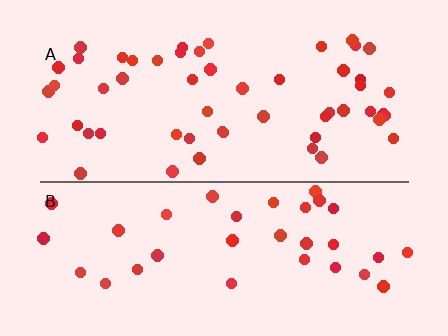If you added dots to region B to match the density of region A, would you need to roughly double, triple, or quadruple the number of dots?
Approximately double.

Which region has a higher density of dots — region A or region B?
A (the top).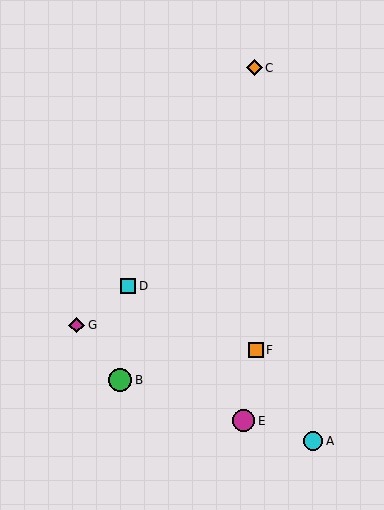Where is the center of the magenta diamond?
The center of the magenta diamond is at (77, 325).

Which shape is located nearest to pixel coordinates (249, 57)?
The orange diamond (labeled C) at (254, 68) is nearest to that location.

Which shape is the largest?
The green circle (labeled B) is the largest.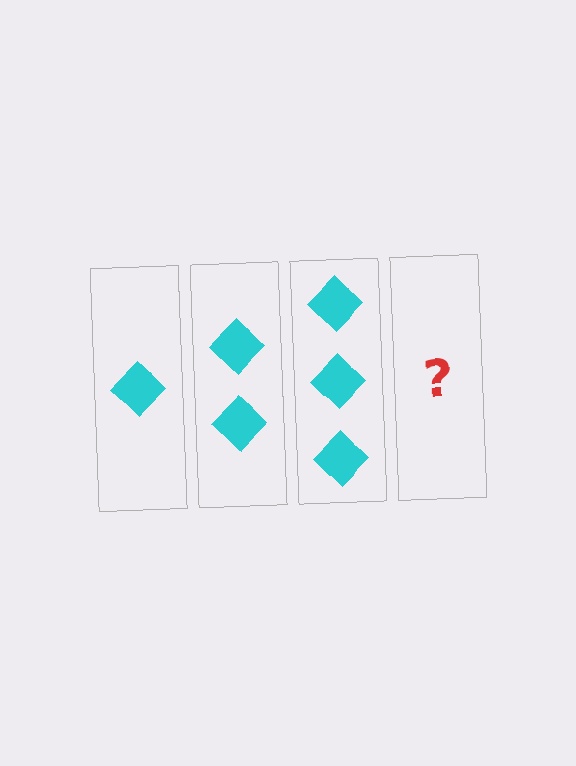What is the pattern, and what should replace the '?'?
The pattern is that each step adds one more diamond. The '?' should be 4 diamonds.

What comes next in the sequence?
The next element should be 4 diamonds.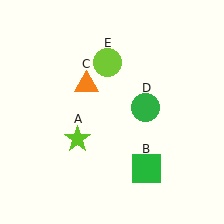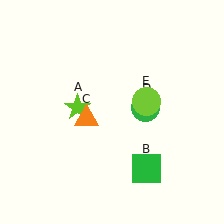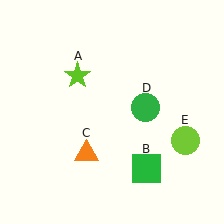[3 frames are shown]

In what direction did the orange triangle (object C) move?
The orange triangle (object C) moved down.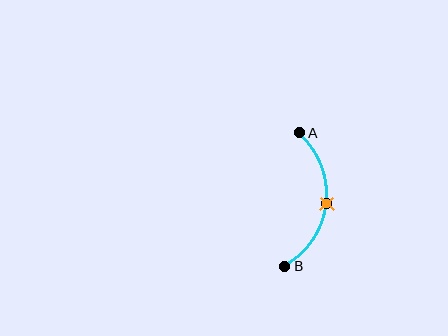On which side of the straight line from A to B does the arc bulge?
The arc bulges to the right of the straight line connecting A and B.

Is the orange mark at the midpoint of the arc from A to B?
Yes. The orange mark lies on the arc at equal arc-length from both A and B — it is the arc midpoint.